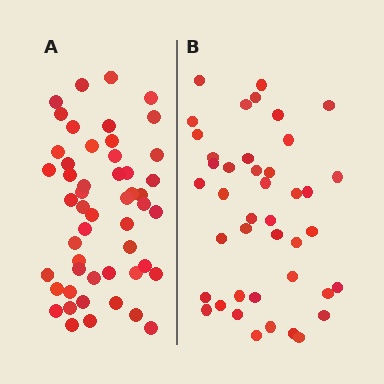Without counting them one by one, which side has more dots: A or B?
Region A (the left region) has more dots.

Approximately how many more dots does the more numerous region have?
Region A has roughly 8 or so more dots than region B.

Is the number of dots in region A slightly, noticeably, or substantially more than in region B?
Region A has only slightly more — the two regions are fairly close. The ratio is roughly 1.2 to 1.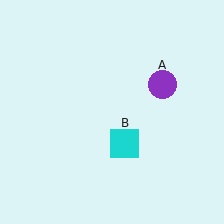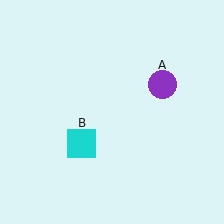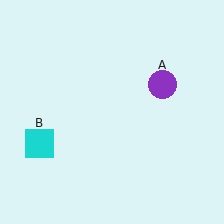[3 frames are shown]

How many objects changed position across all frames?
1 object changed position: cyan square (object B).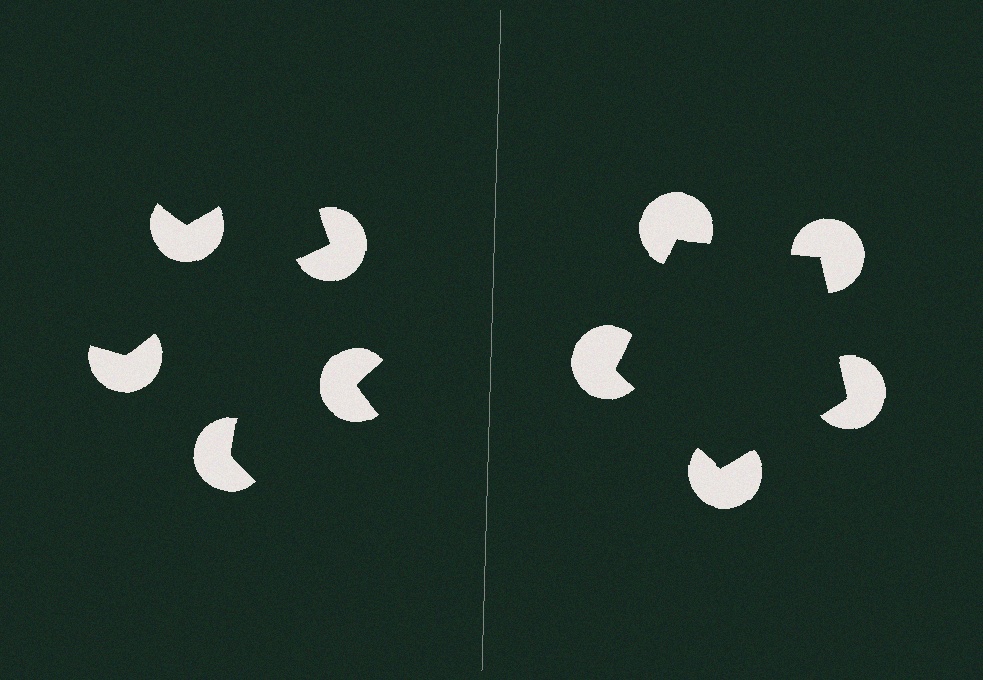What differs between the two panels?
The pac-man discs are positioned identically on both sides; only the wedge orientations differ. On the right they align to a pentagon; on the left they are misaligned.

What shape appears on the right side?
An illusory pentagon.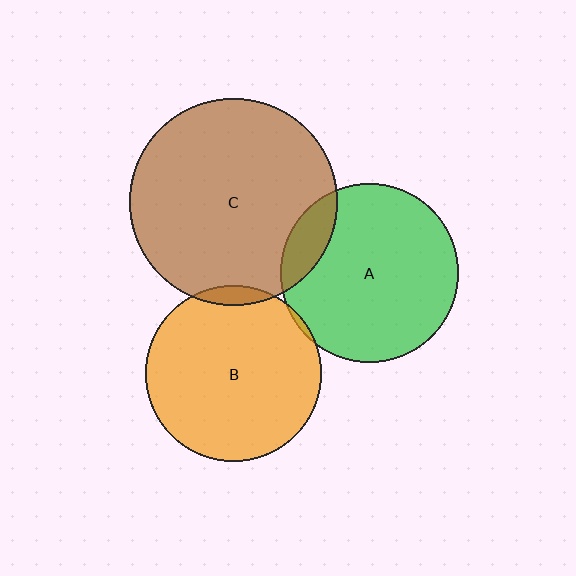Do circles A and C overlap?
Yes.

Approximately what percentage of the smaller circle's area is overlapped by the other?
Approximately 15%.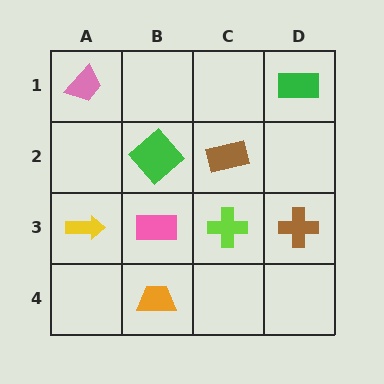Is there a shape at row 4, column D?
No, that cell is empty.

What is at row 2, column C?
A brown rectangle.